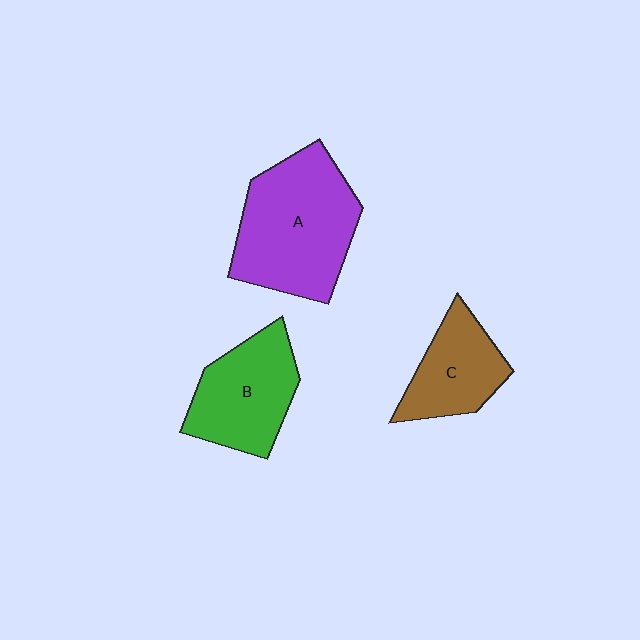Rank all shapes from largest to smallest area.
From largest to smallest: A (purple), B (green), C (brown).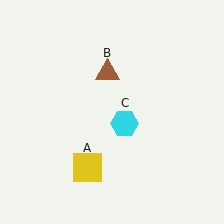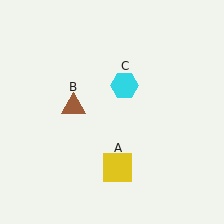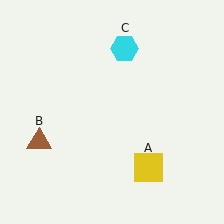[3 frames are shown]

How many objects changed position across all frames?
3 objects changed position: yellow square (object A), brown triangle (object B), cyan hexagon (object C).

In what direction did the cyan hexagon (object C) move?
The cyan hexagon (object C) moved up.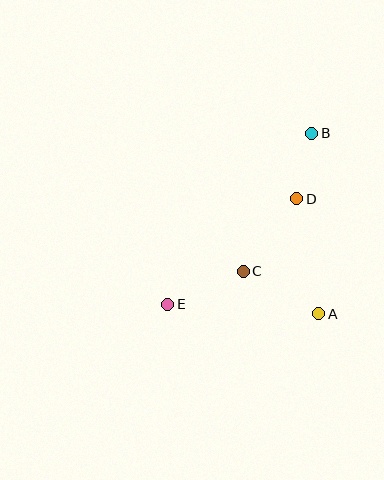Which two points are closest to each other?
Points B and D are closest to each other.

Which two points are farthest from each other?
Points B and E are farthest from each other.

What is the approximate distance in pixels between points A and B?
The distance between A and B is approximately 181 pixels.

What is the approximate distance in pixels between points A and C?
The distance between A and C is approximately 87 pixels.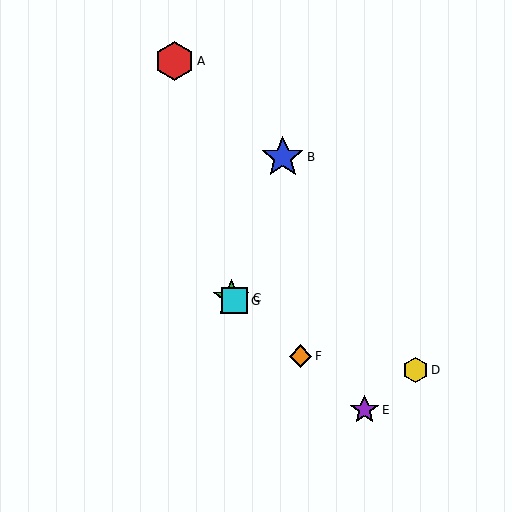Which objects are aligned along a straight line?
Objects C, E, F, G are aligned along a straight line.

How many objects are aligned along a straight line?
4 objects (C, E, F, G) are aligned along a straight line.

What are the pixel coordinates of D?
Object D is at (416, 370).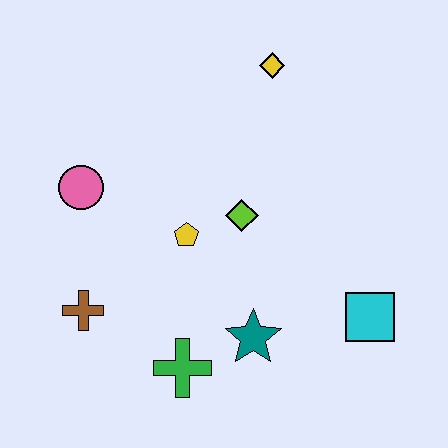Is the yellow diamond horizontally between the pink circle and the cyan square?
Yes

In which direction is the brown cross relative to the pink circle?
The brown cross is below the pink circle.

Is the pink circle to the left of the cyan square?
Yes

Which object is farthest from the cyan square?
The pink circle is farthest from the cyan square.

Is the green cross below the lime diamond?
Yes